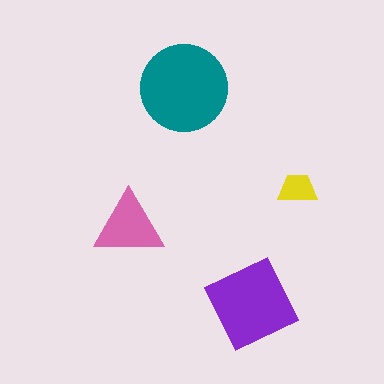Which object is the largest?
The teal circle.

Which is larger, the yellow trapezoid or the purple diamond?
The purple diamond.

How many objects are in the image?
There are 4 objects in the image.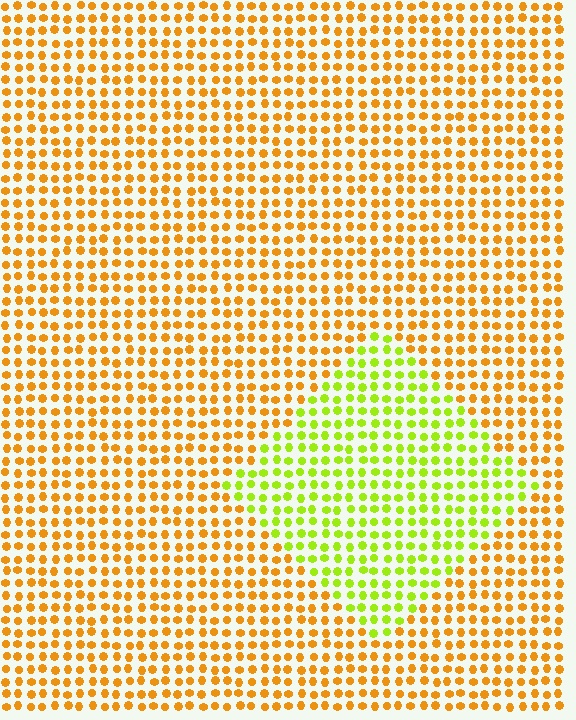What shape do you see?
I see a diamond.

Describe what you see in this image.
The image is filled with small orange elements in a uniform arrangement. A diamond-shaped region is visible where the elements are tinted to a slightly different hue, forming a subtle color boundary.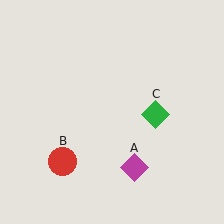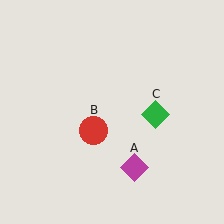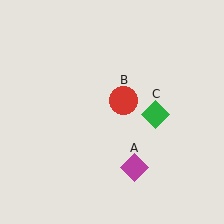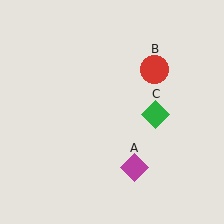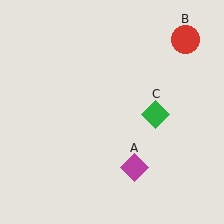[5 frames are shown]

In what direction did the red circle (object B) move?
The red circle (object B) moved up and to the right.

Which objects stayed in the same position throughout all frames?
Magenta diamond (object A) and green diamond (object C) remained stationary.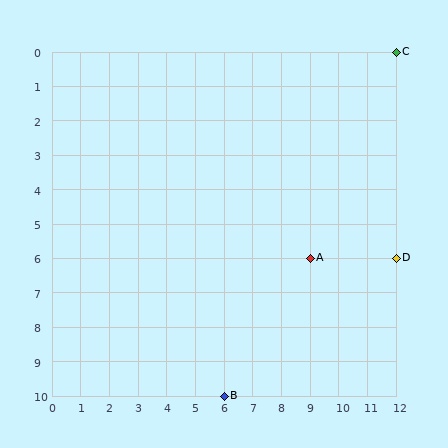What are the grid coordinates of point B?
Point B is at grid coordinates (6, 10).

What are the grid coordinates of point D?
Point D is at grid coordinates (12, 6).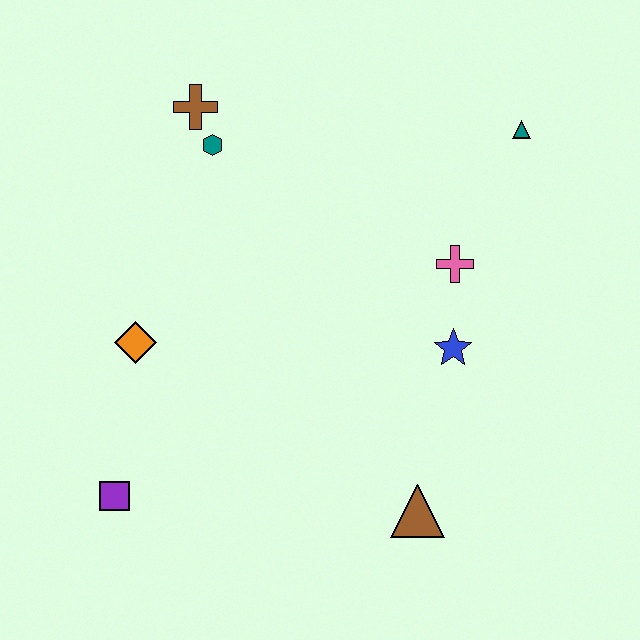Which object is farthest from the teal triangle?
The purple square is farthest from the teal triangle.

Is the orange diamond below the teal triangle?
Yes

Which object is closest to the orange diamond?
The purple square is closest to the orange diamond.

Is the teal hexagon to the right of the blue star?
No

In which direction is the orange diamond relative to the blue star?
The orange diamond is to the left of the blue star.